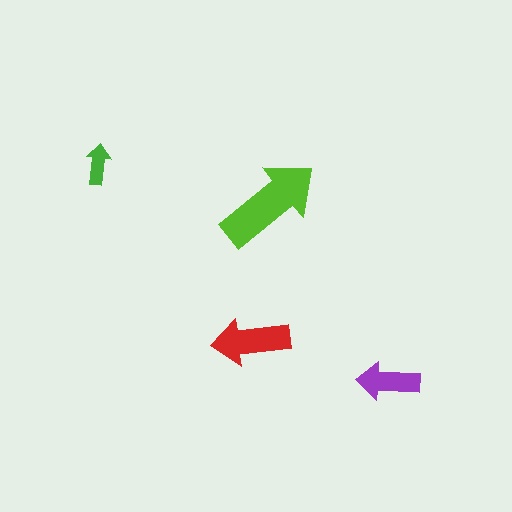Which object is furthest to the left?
The green arrow is leftmost.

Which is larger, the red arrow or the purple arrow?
The red one.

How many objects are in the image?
There are 4 objects in the image.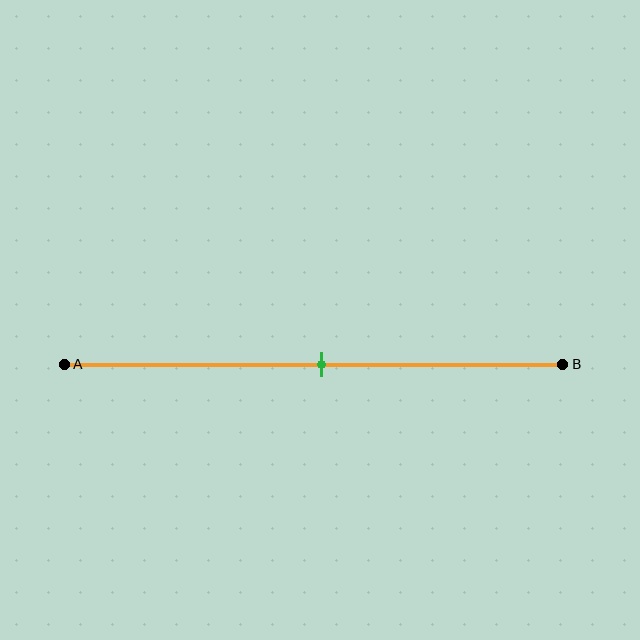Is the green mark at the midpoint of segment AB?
Yes, the mark is approximately at the midpoint.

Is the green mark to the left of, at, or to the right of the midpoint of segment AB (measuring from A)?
The green mark is approximately at the midpoint of segment AB.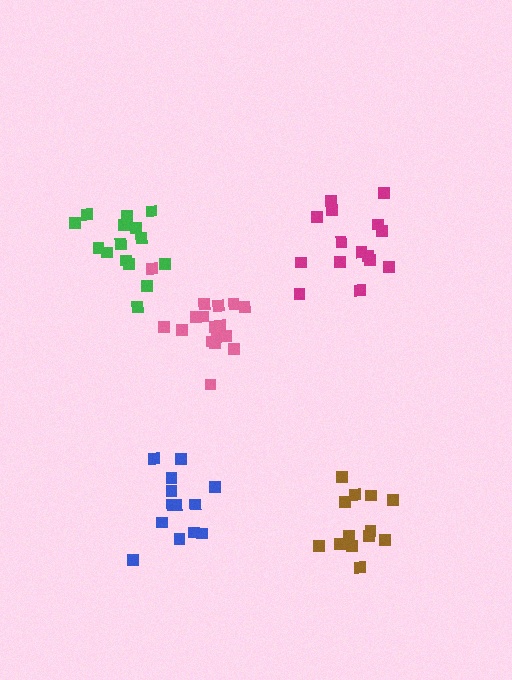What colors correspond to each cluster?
The clusters are colored: pink, brown, blue, magenta, green.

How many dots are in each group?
Group 1: 19 dots, Group 2: 13 dots, Group 3: 13 dots, Group 4: 15 dots, Group 5: 15 dots (75 total).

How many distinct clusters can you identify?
There are 5 distinct clusters.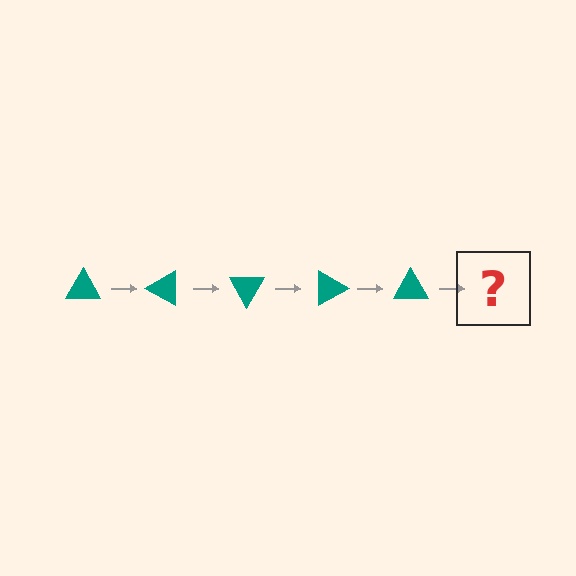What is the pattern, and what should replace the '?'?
The pattern is that the triangle rotates 30 degrees each step. The '?' should be a teal triangle rotated 150 degrees.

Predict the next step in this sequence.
The next step is a teal triangle rotated 150 degrees.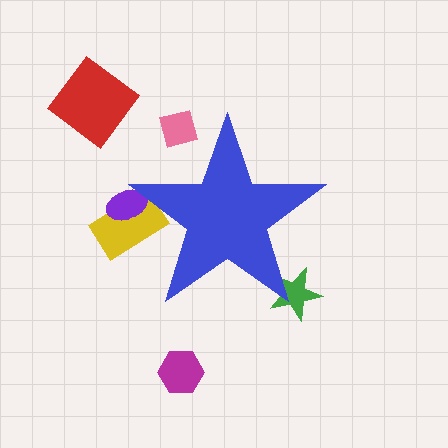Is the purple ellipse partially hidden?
Yes, the purple ellipse is partially hidden behind the blue star.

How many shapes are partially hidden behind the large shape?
4 shapes are partially hidden.